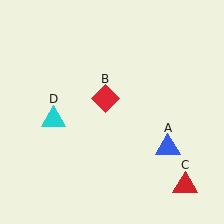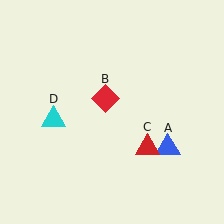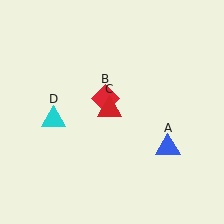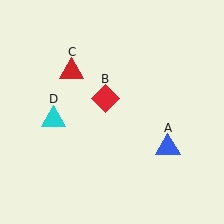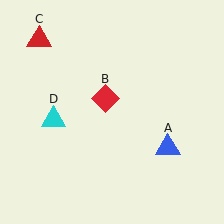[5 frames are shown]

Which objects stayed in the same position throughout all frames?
Blue triangle (object A) and red diamond (object B) and cyan triangle (object D) remained stationary.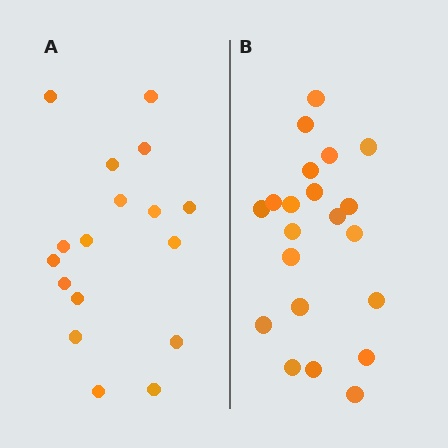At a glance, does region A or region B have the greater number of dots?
Region B (the right region) has more dots.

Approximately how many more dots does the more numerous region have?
Region B has about 4 more dots than region A.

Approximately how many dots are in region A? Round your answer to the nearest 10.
About 20 dots. (The exact count is 17, which rounds to 20.)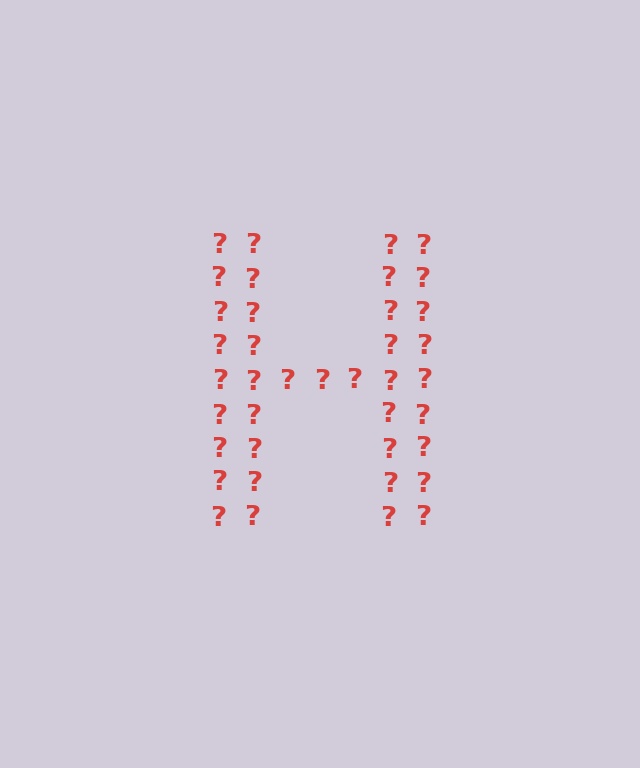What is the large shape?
The large shape is the letter H.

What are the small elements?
The small elements are question marks.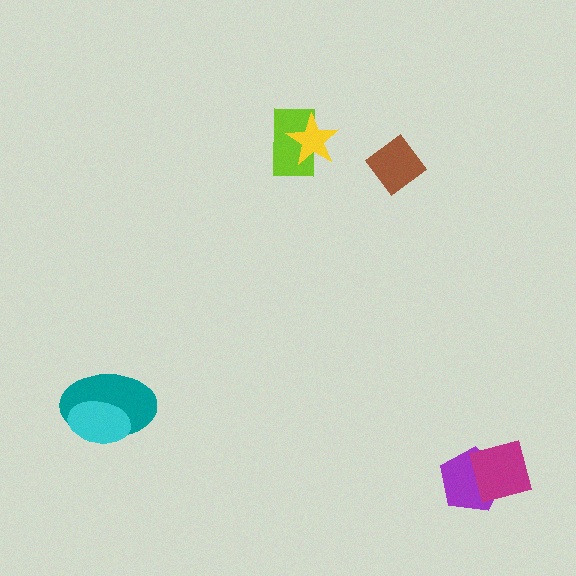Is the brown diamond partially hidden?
No, no other shape covers it.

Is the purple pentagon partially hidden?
Yes, it is partially covered by another shape.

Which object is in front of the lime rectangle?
The yellow star is in front of the lime rectangle.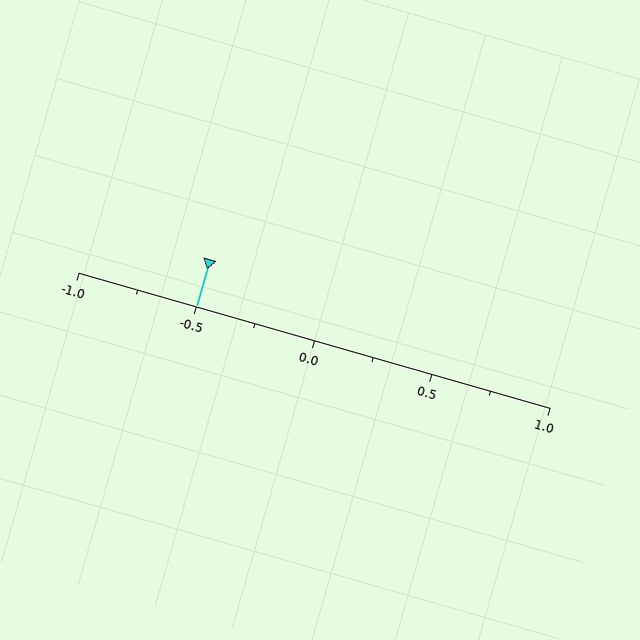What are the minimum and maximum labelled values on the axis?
The axis runs from -1.0 to 1.0.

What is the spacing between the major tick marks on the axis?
The major ticks are spaced 0.5 apart.